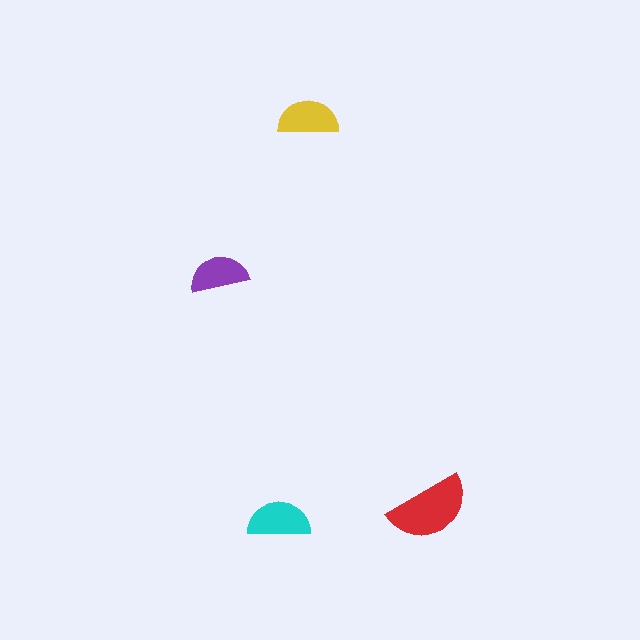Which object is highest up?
The yellow semicircle is topmost.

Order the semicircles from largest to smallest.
the red one, the cyan one, the yellow one, the purple one.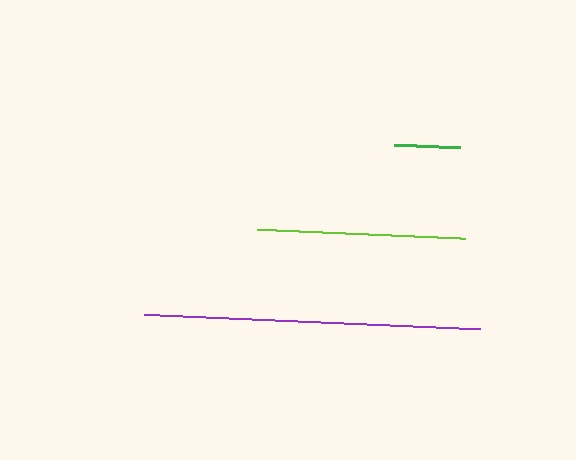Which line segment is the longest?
The purple line is the longest at approximately 335 pixels.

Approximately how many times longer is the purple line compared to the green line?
The purple line is approximately 5.1 times the length of the green line.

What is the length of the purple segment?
The purple segment is approximately 335 pixels long.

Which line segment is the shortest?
The green line is the shortest at approximately 66 pixels.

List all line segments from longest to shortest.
From longest to shortest: purple, lime, green.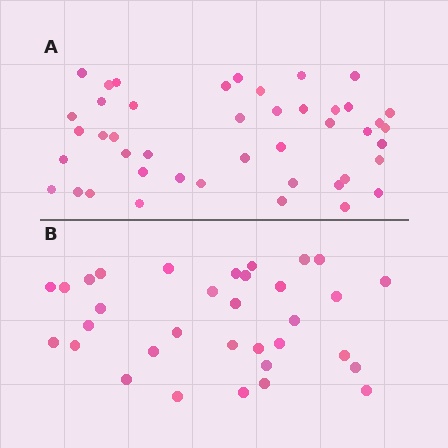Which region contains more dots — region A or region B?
Region A (the top region) has more dots.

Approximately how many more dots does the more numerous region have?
Region A has roughly 12 or so more dots than region B.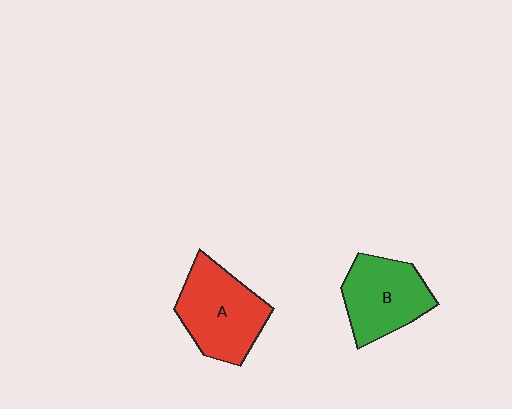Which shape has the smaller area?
Shape B (green).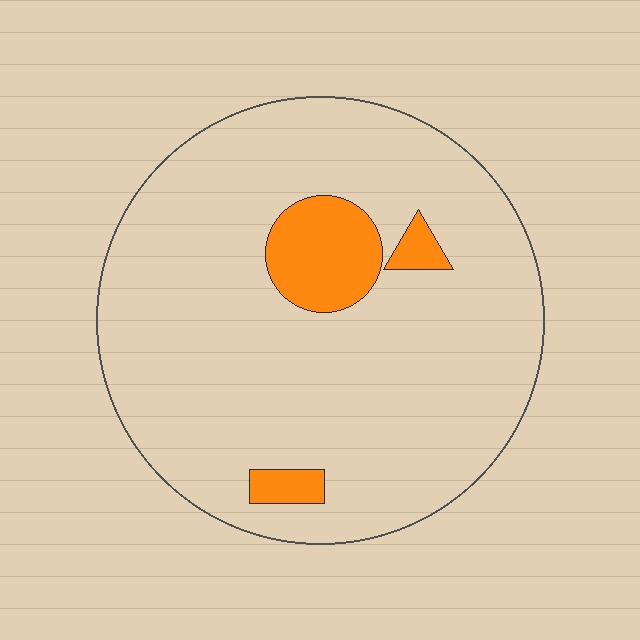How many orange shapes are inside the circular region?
3.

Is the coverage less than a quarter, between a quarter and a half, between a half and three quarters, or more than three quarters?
Less than a quarter.